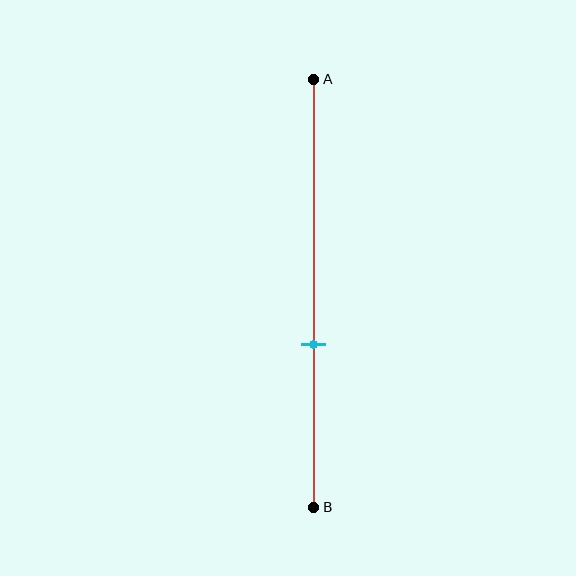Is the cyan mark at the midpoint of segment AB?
No, the mark is at about 60% from A, not at the 50% midpoint.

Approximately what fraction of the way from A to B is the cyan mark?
The cyan mark is approximately 60% of the way from A to B.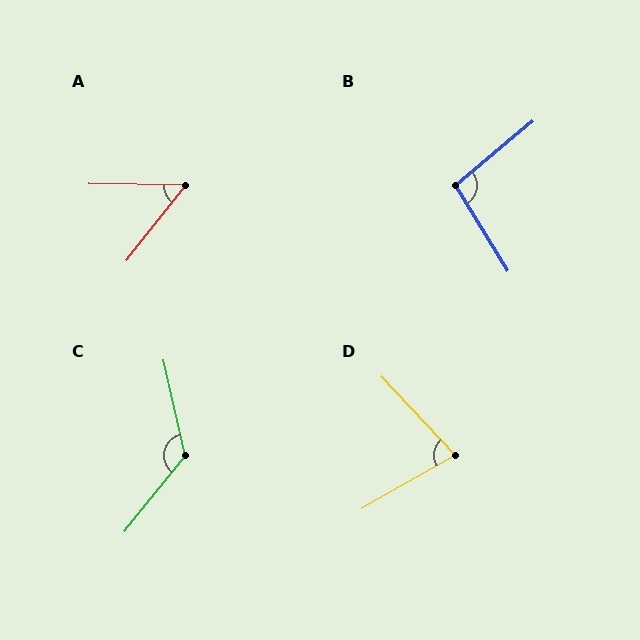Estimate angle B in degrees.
Approximately 98 degrees.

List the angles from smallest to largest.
A (53°), D (76°), B (98°), C (129°).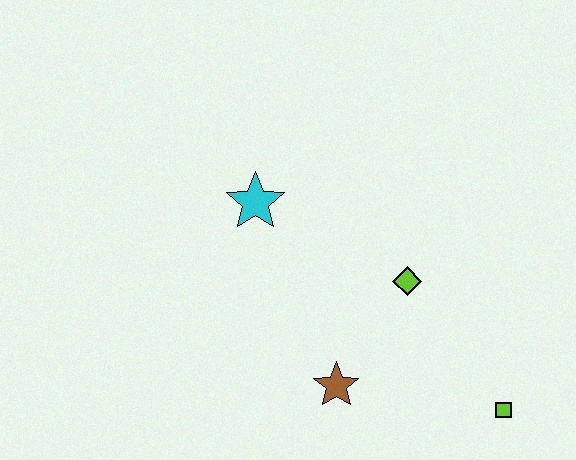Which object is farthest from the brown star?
The cyan star is farthest from the brown star.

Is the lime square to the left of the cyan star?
No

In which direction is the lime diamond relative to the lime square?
The lime diamond is above the lime square.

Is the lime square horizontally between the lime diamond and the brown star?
No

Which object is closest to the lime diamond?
The brown star is closest to the lime diamond.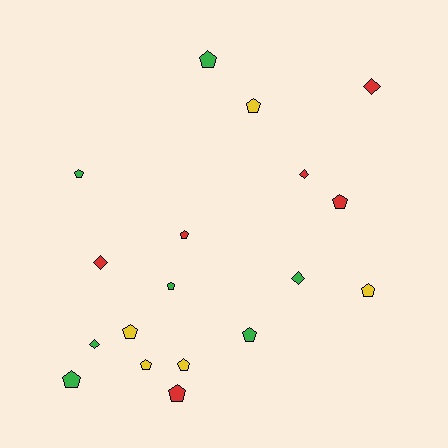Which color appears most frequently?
Green, with 7 objects.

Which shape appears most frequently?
Pentagon, with 13 objects.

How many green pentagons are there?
There are 5 green pentagons.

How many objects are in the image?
There are 18 objects.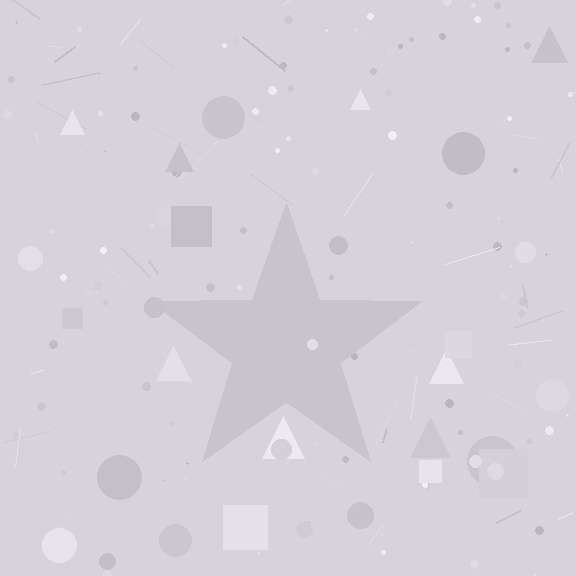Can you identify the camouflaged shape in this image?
The camouflaged shape is a star.